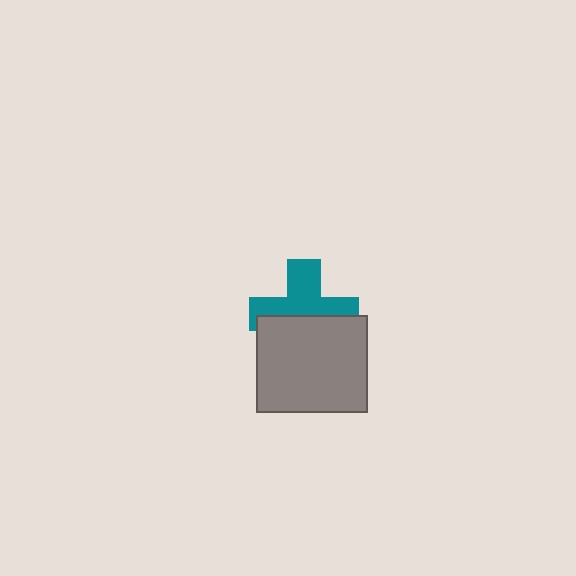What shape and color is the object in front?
The object in front is a gray rectangle.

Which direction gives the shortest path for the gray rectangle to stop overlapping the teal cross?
Moving down gives the shortest separation.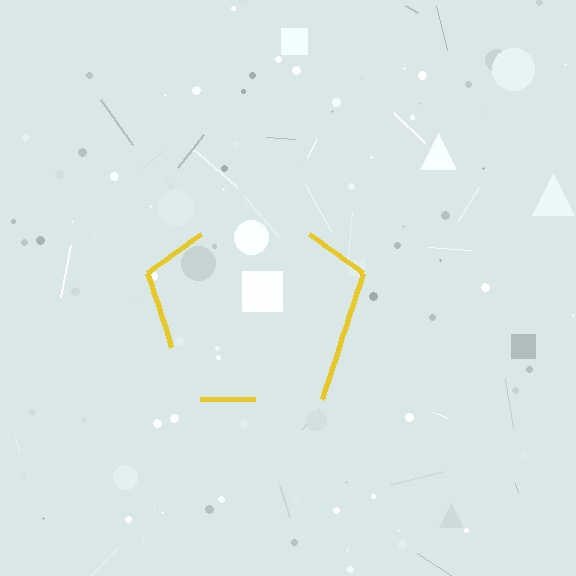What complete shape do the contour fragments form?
The contour fragments form a pentagon.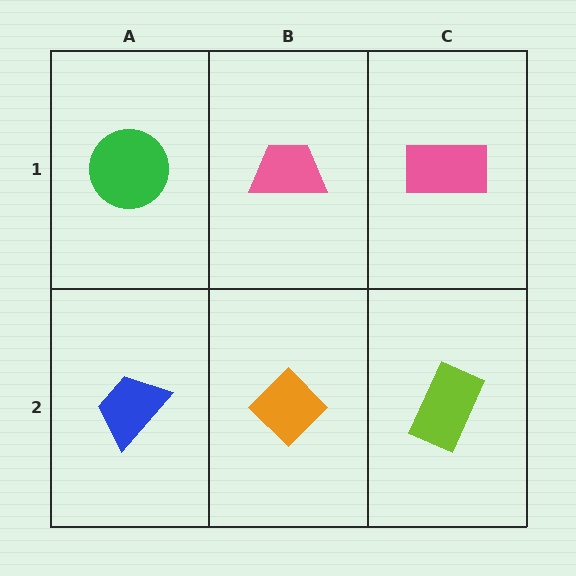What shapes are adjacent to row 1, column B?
An orange diamond (row 2, column B), a green circle (row 1, column A), a pink rectangle (row 1, column C).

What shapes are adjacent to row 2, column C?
A pink rectangle (row 1, column C), an orange diamond (row 2, column B).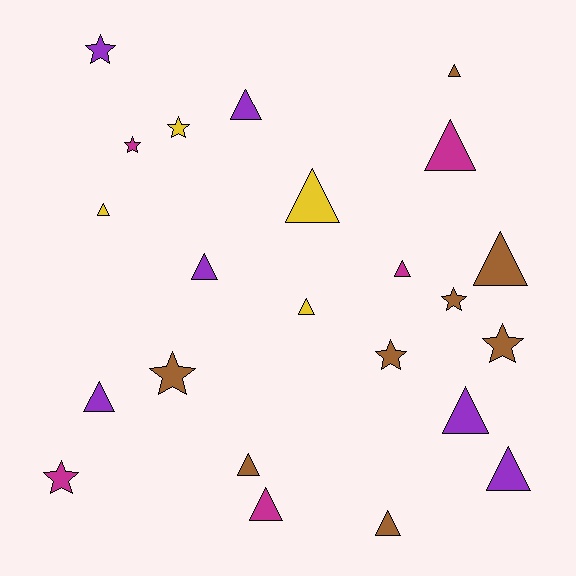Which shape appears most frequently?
Triangle, with 15 objects.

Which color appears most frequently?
Brown, with 8 objects.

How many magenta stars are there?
There are 2 magenta stars.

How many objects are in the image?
There are 23 objects.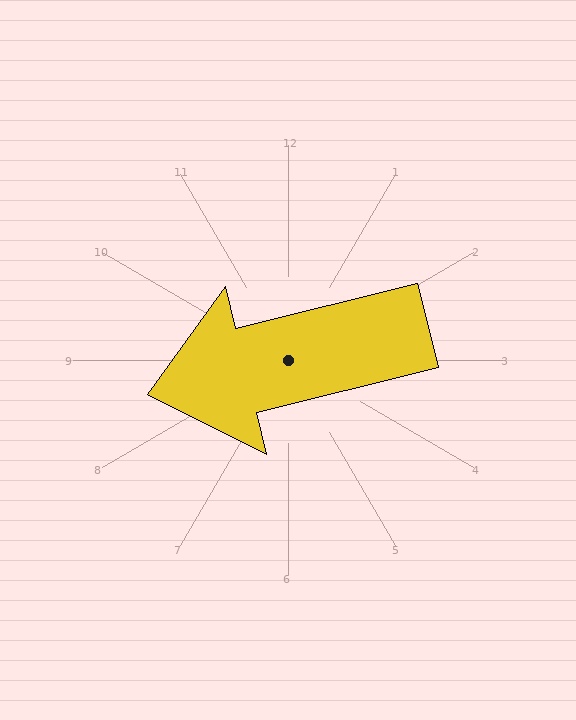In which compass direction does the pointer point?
West.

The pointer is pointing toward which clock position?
Roughly 9 o'clock.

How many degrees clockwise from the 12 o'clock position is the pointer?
Approximately 256 degrees.